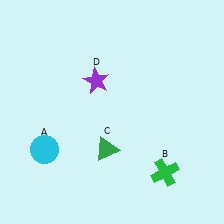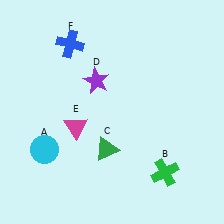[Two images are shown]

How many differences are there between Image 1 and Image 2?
There are 2 differences between the two images.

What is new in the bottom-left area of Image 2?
A magenta triangle (E) was added in the bottom-left area of Image 2.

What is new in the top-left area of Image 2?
A blue cross (F) was added in the top-left area of Image 2.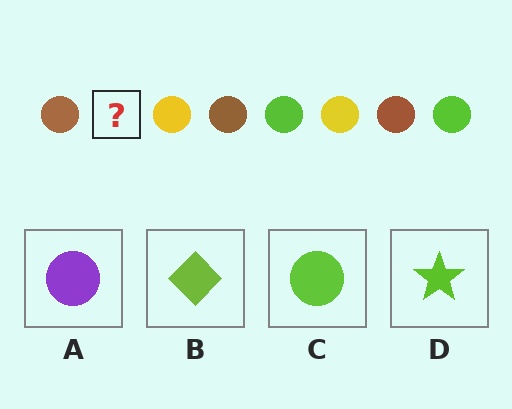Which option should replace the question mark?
Option C.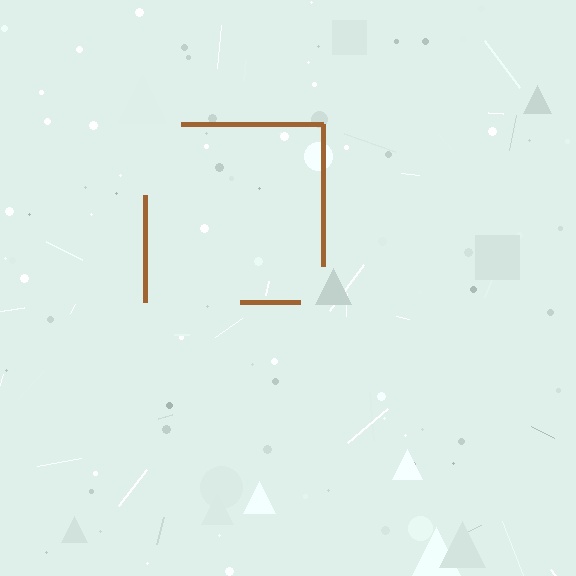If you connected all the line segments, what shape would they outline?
They would outline a square.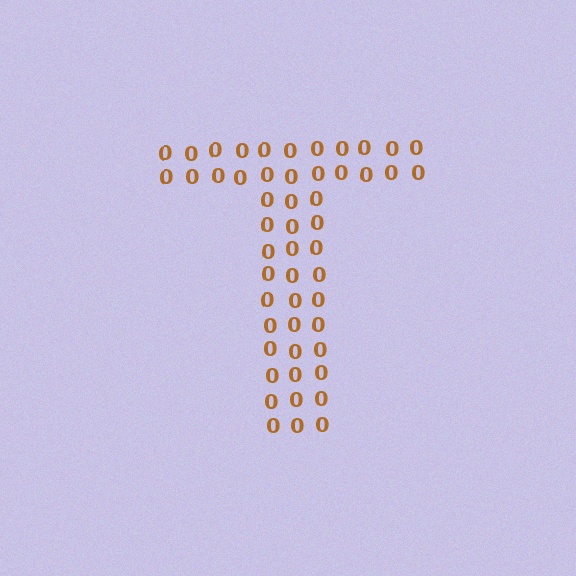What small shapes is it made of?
It is made of small digit 0's.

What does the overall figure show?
The overall figure shows the letter T.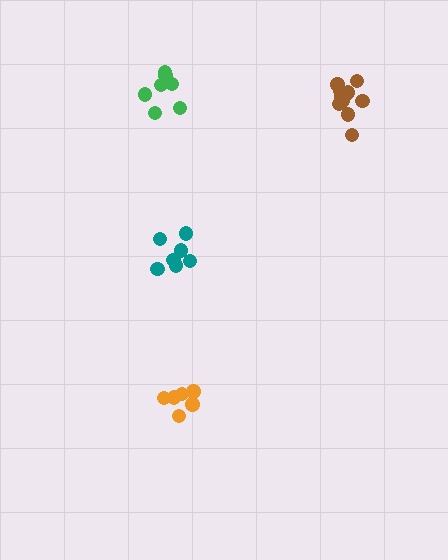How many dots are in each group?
Group 1: 7 dots, Group 2: 7 dots, Group 3: 12 dots, Group 4: 6 dots (32 total).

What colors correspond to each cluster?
The clusters are colored: green, teal, brown, orange.